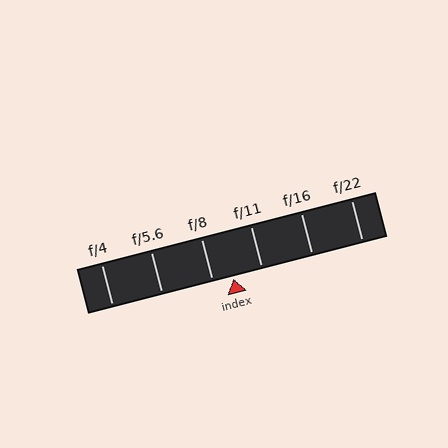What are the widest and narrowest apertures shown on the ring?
The widest aperture shown is f/4 and the narrowest is f/22.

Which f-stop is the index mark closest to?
The index mark is closest to f/8.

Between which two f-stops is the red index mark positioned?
The index mark is between f/8 and f/11.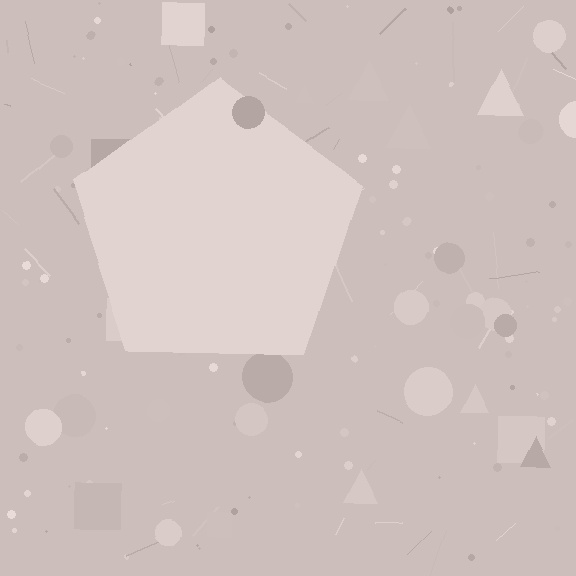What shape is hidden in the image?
A pentagon is hidden in the image.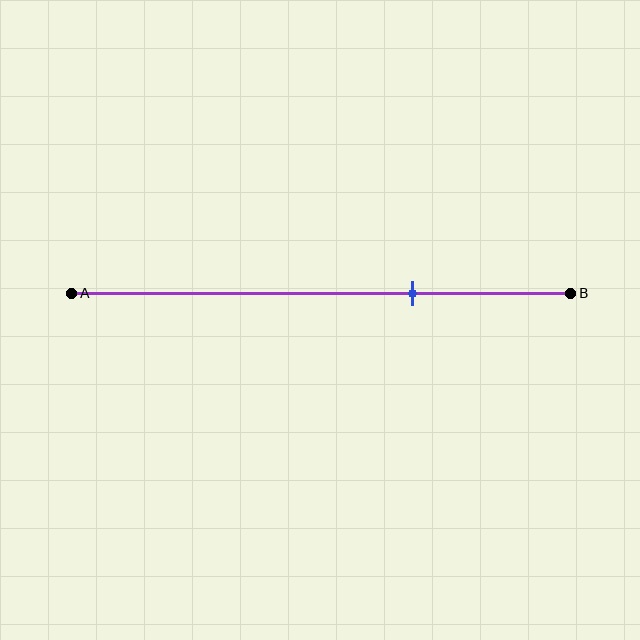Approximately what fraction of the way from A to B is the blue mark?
The blue mark is approximately 70% of the way from A to B.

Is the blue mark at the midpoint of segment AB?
No, the mark is at about 70% from A, not at the 50% midpoint.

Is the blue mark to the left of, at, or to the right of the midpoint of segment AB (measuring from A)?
The blue mark is to the right of the midpoint of segment AB.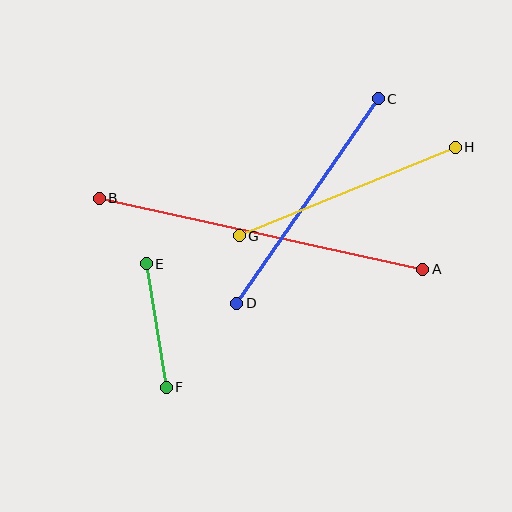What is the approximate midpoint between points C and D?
The midpoint is at approximately (308, 201) pixels.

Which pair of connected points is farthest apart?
Points A and B are farthest apart.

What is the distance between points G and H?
The distance is approximately 233 pixels.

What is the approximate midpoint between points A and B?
The midpoint is at approximately (261, 234) pixels.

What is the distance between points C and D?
The distance is approximately 249 pixels.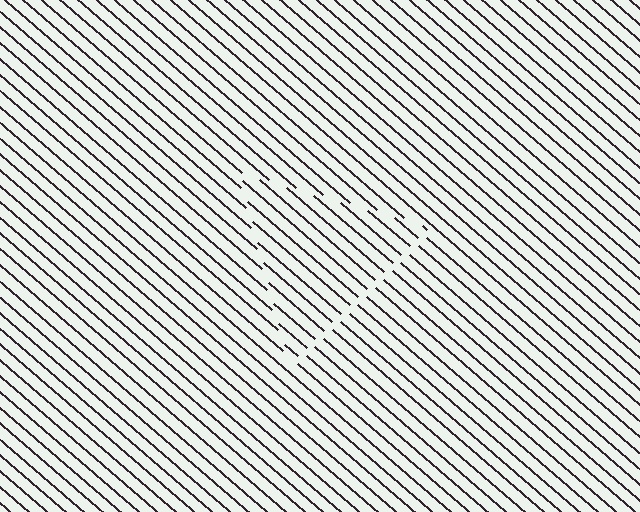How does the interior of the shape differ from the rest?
The interior of the shape contains the same grating, shifted by half a period — the contour is defined by the phase discontinuity where line-ends from the inner and outer gratings abut.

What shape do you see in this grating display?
An illusory triangle. The interior of the shape contains the same grating, shifted by half a period — the contour is defined by the phase discontinuity where line-ends from the inner and outer gratings abut.